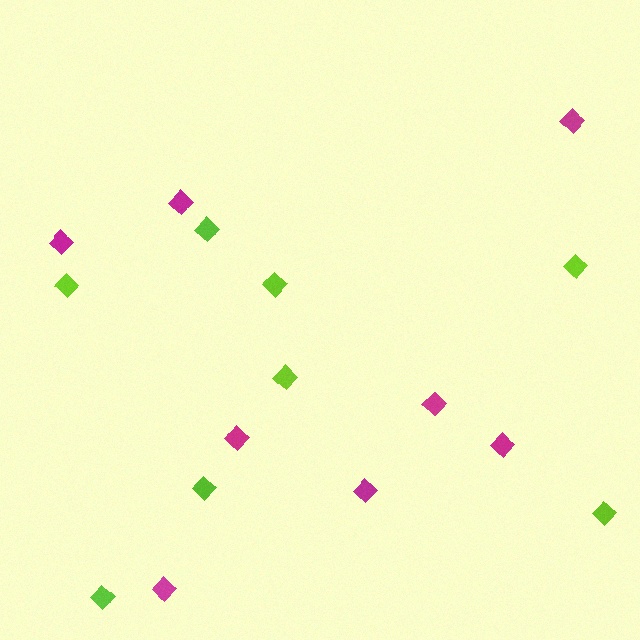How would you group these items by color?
There are 2 groups: one group of magenta diamonds (8) and one group of lime diamonds (8).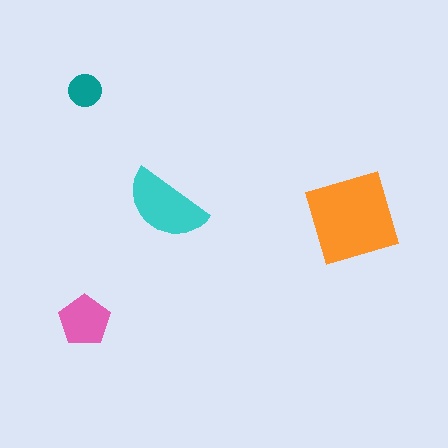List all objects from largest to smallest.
The orange diamond, the cyan semicircle, the pink pentagon, the teal circle.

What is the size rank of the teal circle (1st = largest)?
4th.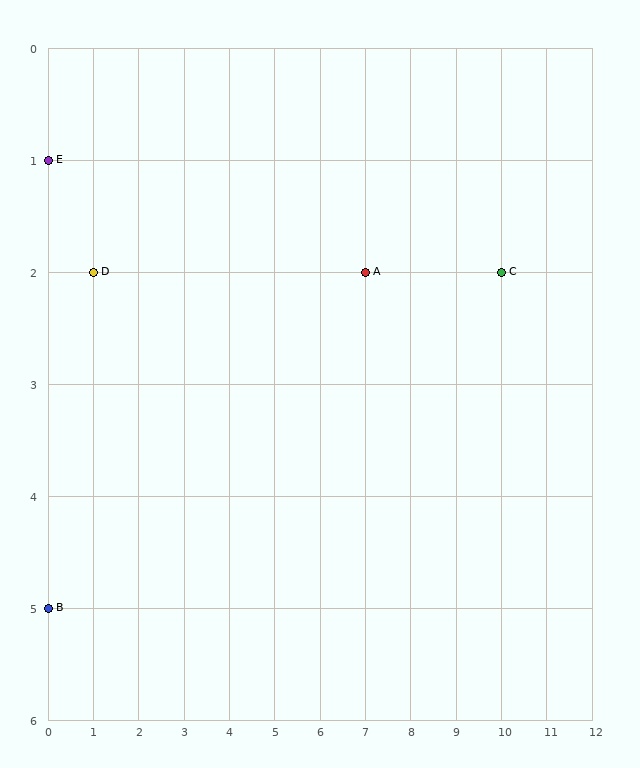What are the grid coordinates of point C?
Point C is at grid coordinates (10, 2).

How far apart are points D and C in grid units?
Points D and C are 9 columns apart.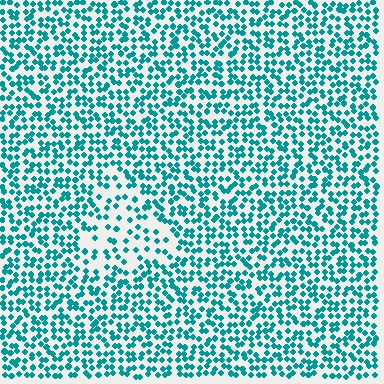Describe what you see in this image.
The image contains small teal elements arranged at two different densities. A triangle-shaped region is visible where the elements are less densely packed than the surrounding area.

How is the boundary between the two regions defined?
The boundary is defined by a change in element density (approximately 2.0x ratio). All elements are the same color, size, and shape.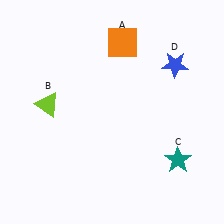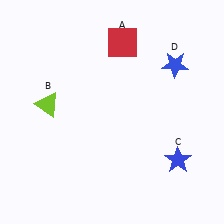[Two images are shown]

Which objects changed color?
A changed from orange to red. C changed from teal to blue.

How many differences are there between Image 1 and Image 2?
There are 2 differences between the two images.